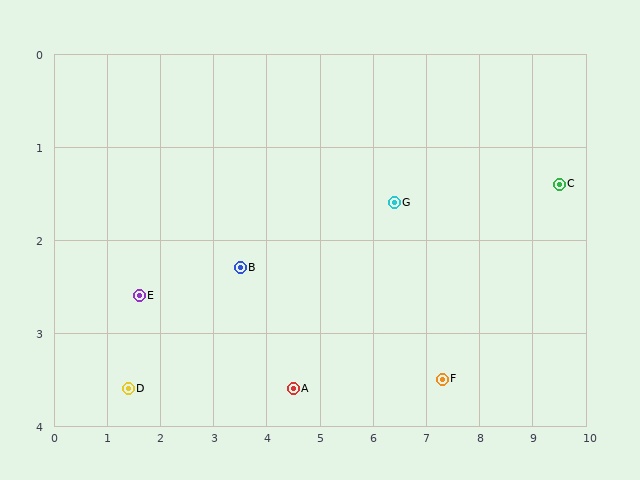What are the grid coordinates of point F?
Point F is at approximately (7.3, 3.5).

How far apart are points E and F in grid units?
Points E and F are about 5.8 grid units apart.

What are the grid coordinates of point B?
Point B is at approximately (3.5, 2.3).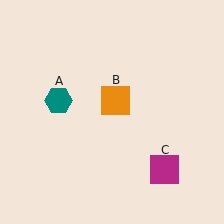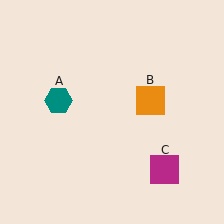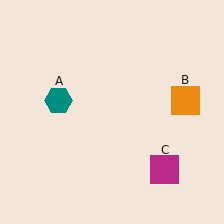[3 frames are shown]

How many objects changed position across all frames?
1 object changed position: orange square (object B).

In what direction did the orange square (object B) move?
The orange square (object B) moved right.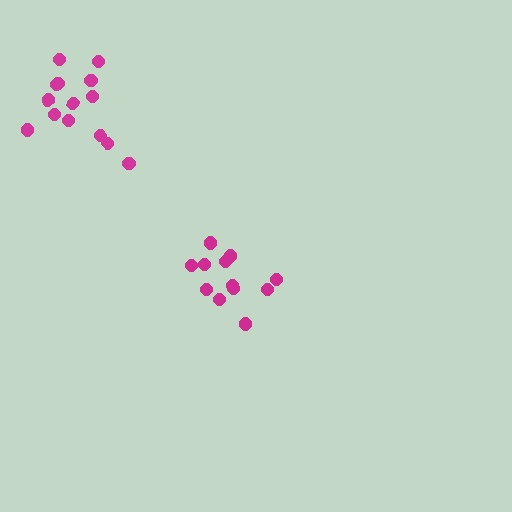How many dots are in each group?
Group 1: 14 dots, Group 2: 12 dots (26 total).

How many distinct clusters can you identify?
There are 2 distinct clusters.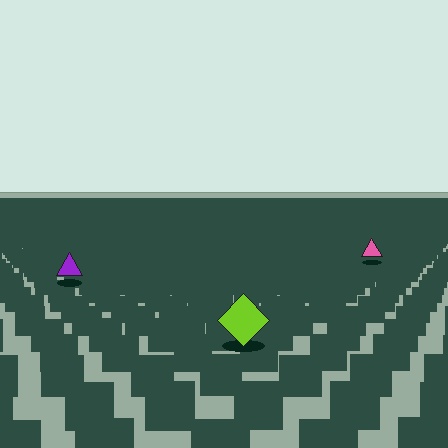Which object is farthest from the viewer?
The pink triangle is farthest from the viewer. It appears smaller and the ground texture around it is denser.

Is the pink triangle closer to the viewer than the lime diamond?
No. The lime diamond is closer — you can tell from the texture gradient: the ground texture is coarser near it.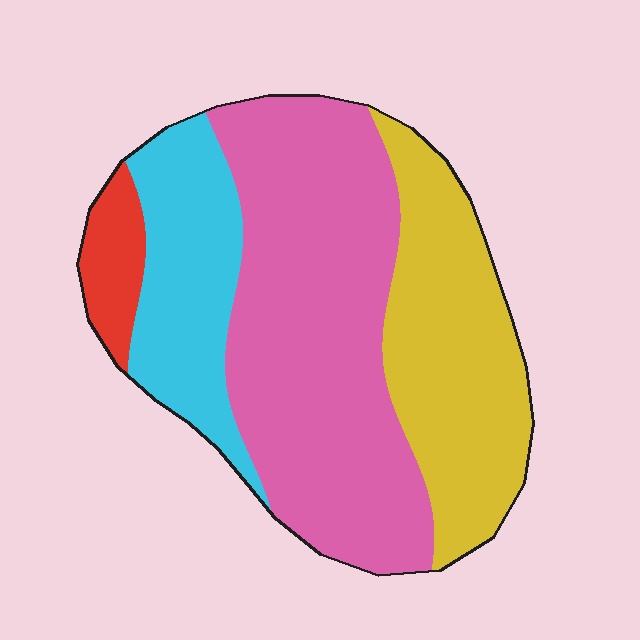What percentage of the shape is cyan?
Cyan covers around 20% of the shape.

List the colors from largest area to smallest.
From largest to smallest: pink, yellow, cyan, red.